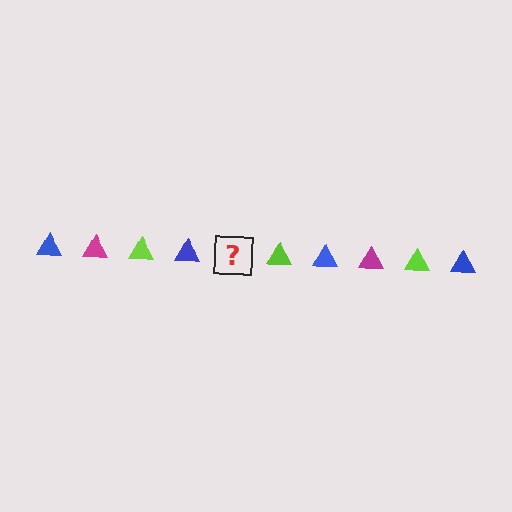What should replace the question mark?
The question mark should be replaced with a magenta triangle.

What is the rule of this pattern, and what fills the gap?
The rule is that the pattern cycles through blue, magenta, lime triangles. The gap should be filled with a magenta triangle.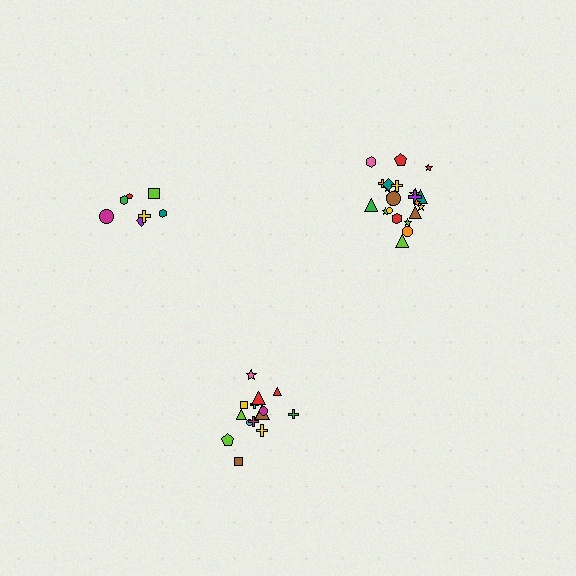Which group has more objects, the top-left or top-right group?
The top-right group.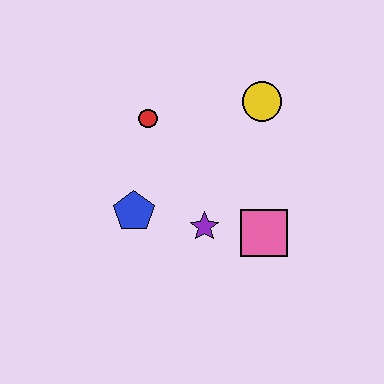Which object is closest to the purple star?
The pink square is closest to the purple star.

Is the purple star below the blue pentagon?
Yes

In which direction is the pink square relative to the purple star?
The pink square is to the right of the purple star.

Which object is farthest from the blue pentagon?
The yellow circle is farthest from the blue pentagon.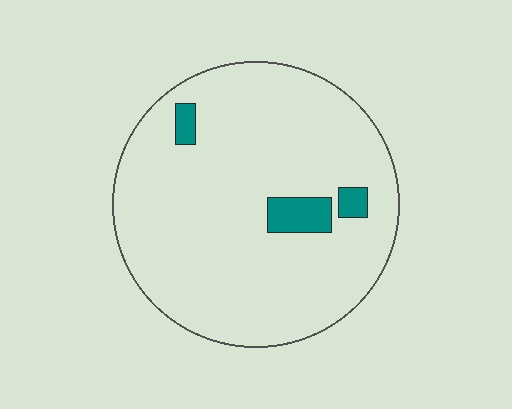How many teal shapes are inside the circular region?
3.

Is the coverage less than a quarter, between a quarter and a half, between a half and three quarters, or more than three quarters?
Less than a quarter.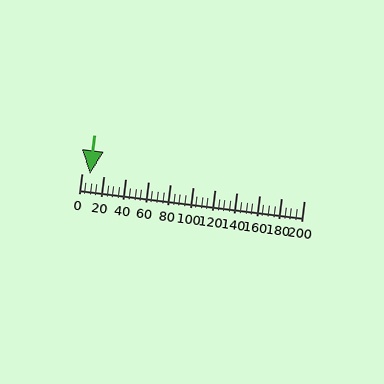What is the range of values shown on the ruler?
The ruler shows values from 0 to 200.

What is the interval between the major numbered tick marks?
The major tick marks are spaced 20 units apart.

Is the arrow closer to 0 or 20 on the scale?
The arrow is closer to 0.